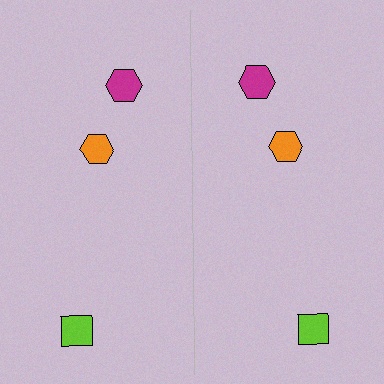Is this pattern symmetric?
Yes, this pattern has bilateral (reflection) symmetry.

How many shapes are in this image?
There are 6 shapes in this image.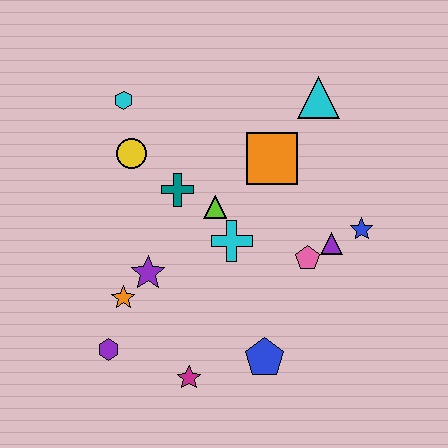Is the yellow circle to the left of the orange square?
Yes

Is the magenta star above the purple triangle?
No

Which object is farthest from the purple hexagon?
The cyan triangle is farthest from the purple hexagon.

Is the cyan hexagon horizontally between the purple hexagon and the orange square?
Yes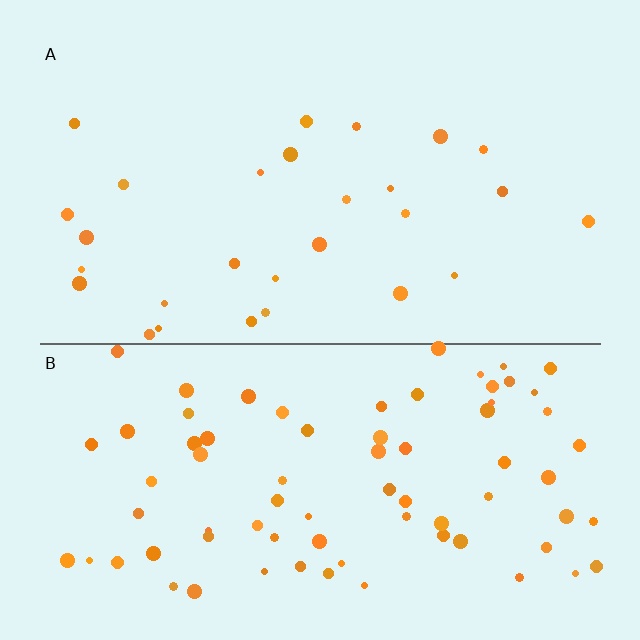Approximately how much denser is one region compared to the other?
Approximately 2.8× — region B over region A.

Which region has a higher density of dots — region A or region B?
B (the bottom).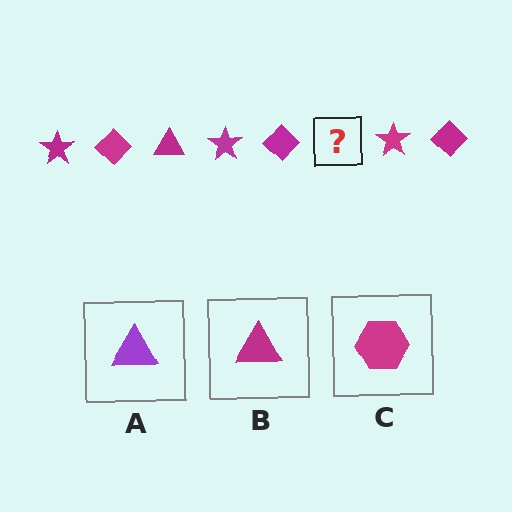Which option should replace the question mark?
Option B.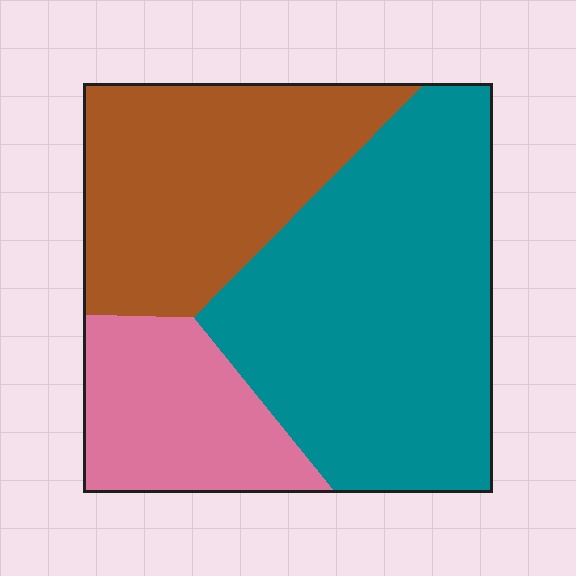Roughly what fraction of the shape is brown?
Brown takes up about one third (1/3) of the shape.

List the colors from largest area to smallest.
From largest to smallest: teal, brown, pink.